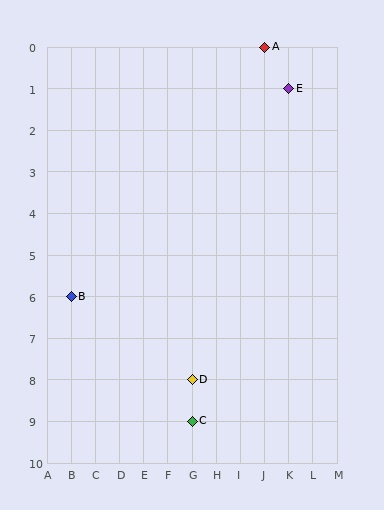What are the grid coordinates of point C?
Point C is at grid coordinates (G, 9).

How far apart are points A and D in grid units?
Points A and D are 3 columns and 8 rows apart (about 8.5 grid units diagonally).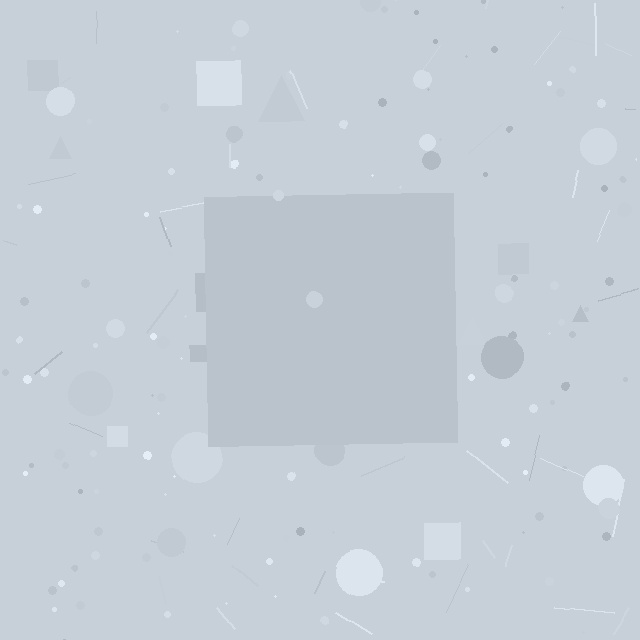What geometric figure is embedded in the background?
A square is embedded in the background.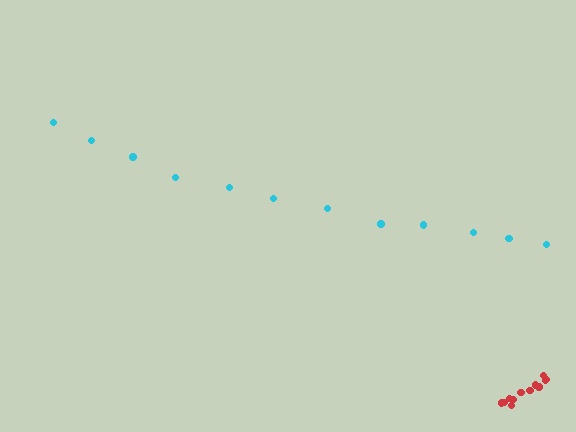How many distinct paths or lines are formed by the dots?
There are 2 distinct paths.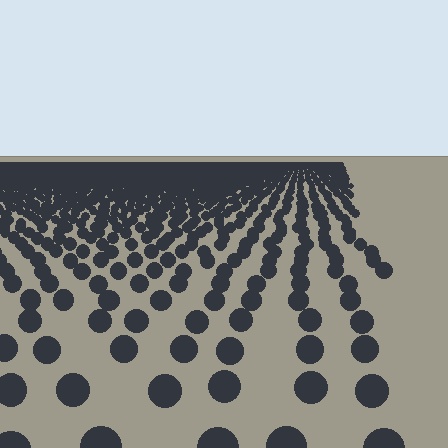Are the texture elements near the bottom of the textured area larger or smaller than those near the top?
Larger. Near the bottom, elements are closer to the viewer and appear at a bigger on-screen size.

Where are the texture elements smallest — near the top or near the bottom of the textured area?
Near the top.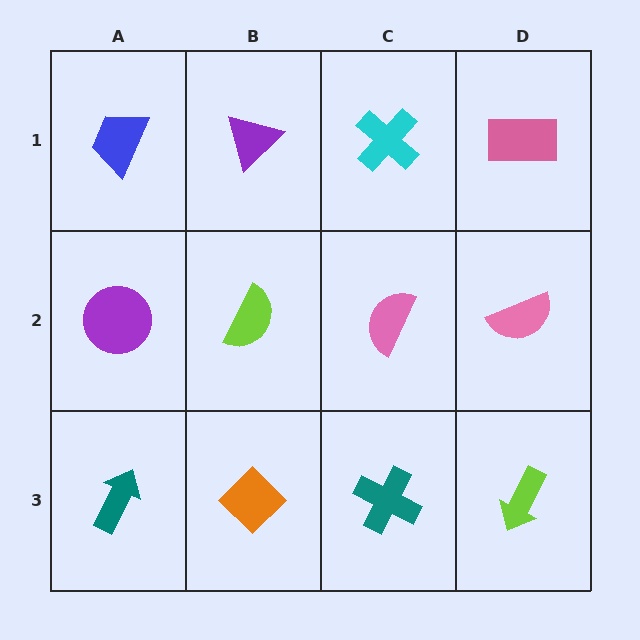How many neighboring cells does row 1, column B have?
3.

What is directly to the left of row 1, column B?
A blue trapezoid.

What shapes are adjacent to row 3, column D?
A pink semicircle (row 2, column D), a teal cross (row 3, column C).